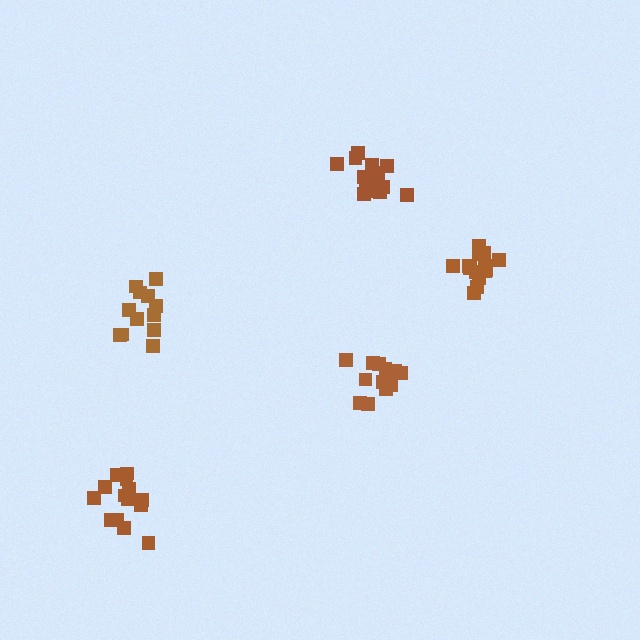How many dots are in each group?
Group 1: 14 dots, Group 2: 12 dots, Group 3: 14 dots, Group 4: 12 dots, Group 5: 16 dots (68 total).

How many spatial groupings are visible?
There are 5 spatial groupings.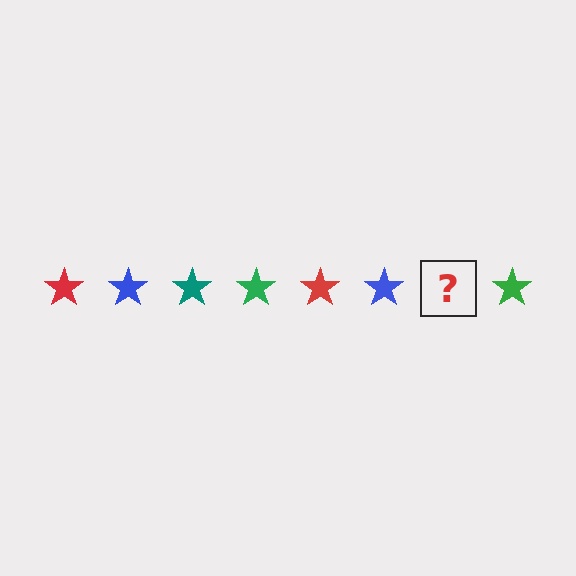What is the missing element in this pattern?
The missing element is a teal star.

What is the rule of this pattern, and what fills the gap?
The rule is that the pattern cycles through red, blue, teal, green stars. The gap should be filled with a teal star.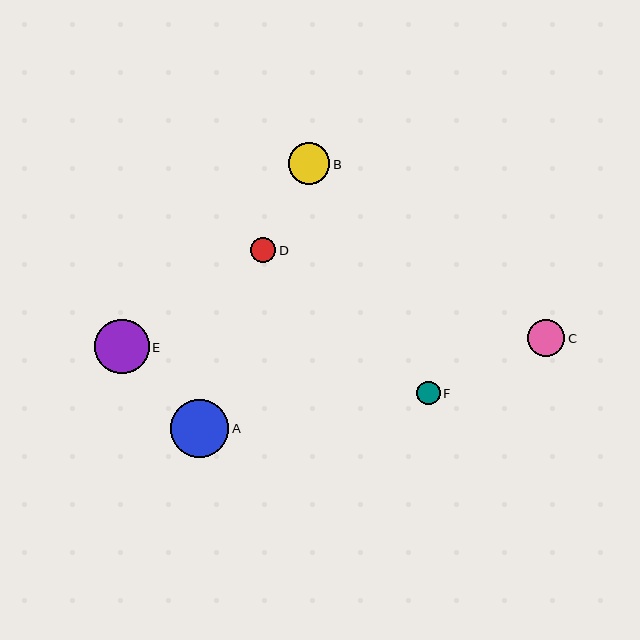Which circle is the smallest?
Circle F is the smallest with a size of approximately 23 pixels.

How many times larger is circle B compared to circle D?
Circle B is approximately 1.6 times the size of circle D.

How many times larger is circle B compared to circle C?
Circle B is approximately 1.1 times the size of circle C.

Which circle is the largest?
Circle A is the largest with a size of approximately 58 pixels.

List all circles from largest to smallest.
From largest to smallest: A, E, B, C, D, F.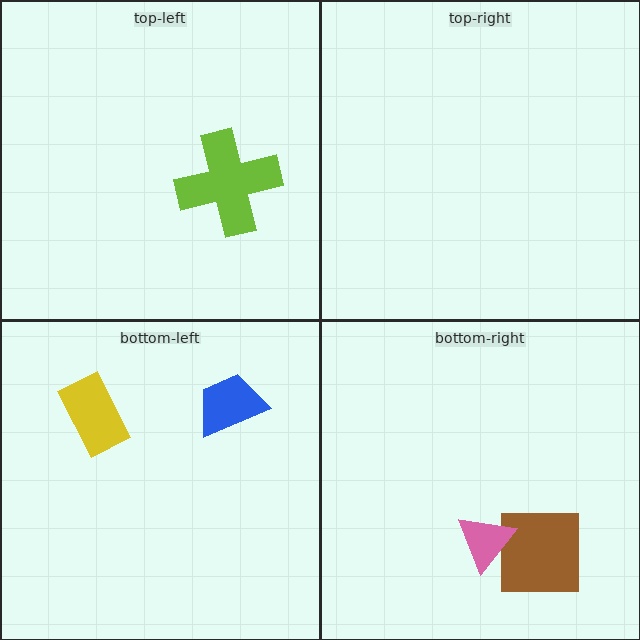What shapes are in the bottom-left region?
The blue trapezoid, the yellow rectangle.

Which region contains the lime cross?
The top-left region.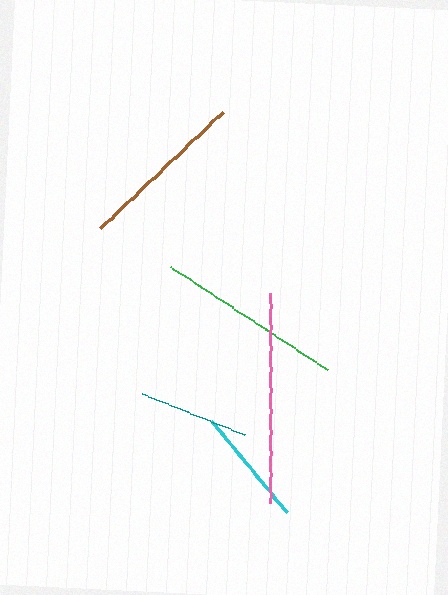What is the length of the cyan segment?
The cyan segment is approximately 119 pixels long.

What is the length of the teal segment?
The teal segment is approximately 110 pixels long.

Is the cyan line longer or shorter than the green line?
The green line is longer than the cyan line.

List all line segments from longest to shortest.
From longest to shortest: pink, green, brown, cyan, teal.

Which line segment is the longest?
The pink line is the longest at approximately 210 pixels.